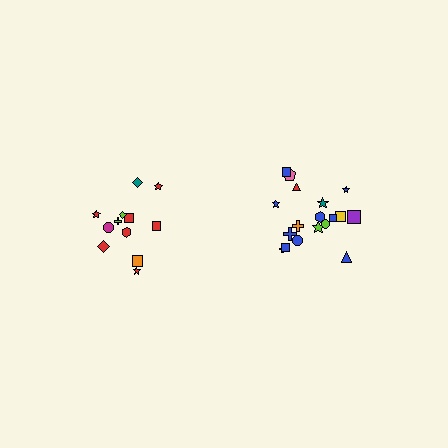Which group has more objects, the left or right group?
The right group.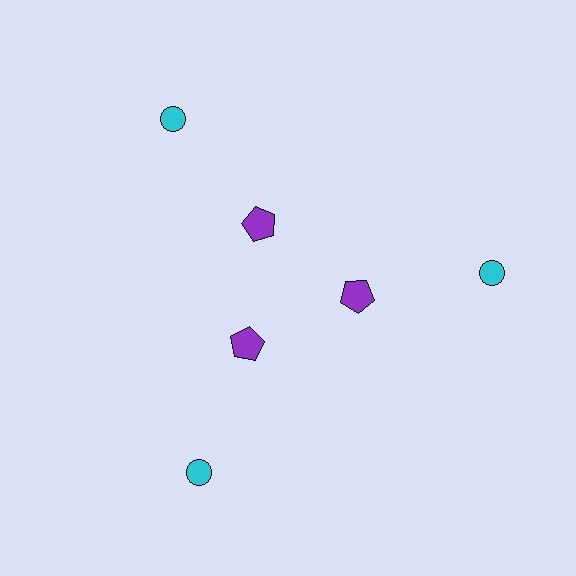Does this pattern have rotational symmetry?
Yes, this pattern has 3-fold rotational symmetry. It looks the same after rotating 120 degrees around the center.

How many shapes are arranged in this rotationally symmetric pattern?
There are 6 shapes, arranged in 3 groups of 2.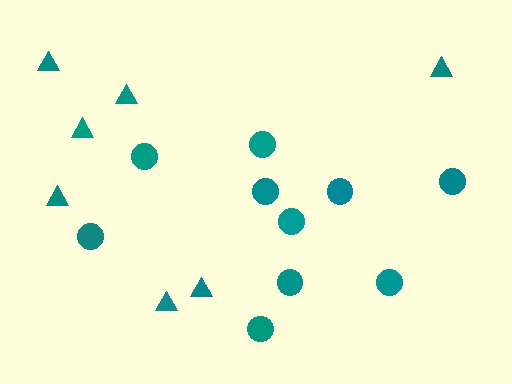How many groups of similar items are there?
There are 2 groups: one group of circles (10) and one group of triangles (7).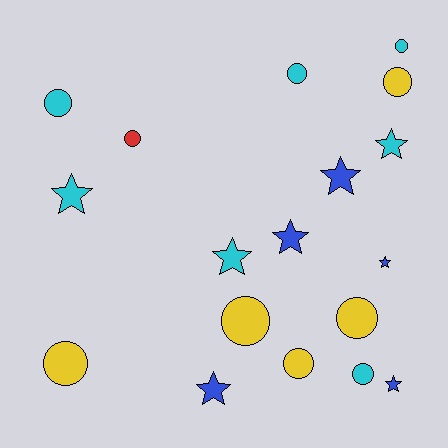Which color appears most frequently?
Cyan, with 7 objects.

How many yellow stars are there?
There are no yellow stars.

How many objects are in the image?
There are 18 objects.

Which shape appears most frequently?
Circle, with 10 objects.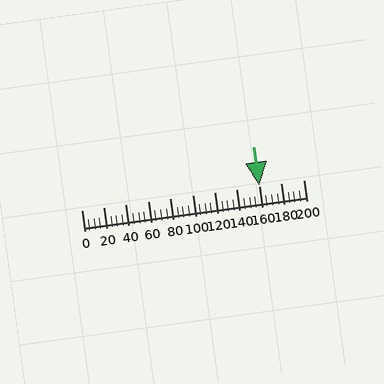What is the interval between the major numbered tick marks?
The major tick marks are spaced 20 units apart.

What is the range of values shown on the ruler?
The ruler shows values from 0 to 200.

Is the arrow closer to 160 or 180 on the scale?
The arrow is closer to 160.